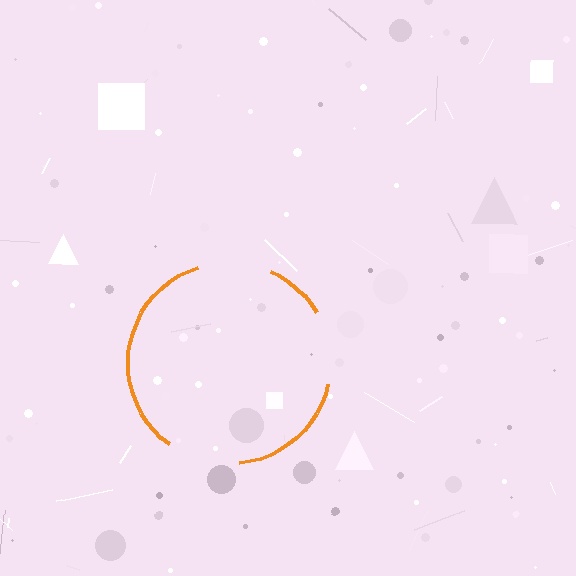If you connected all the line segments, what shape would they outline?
They would outline a circle.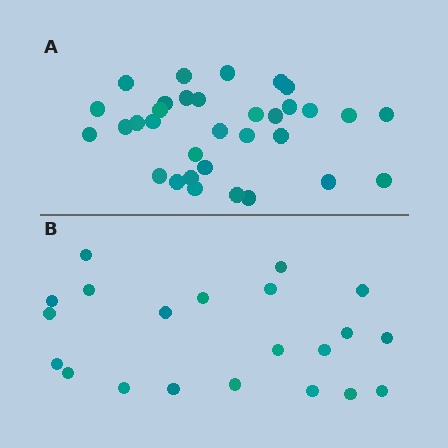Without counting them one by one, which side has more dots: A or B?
Region A (the top region) has more dots.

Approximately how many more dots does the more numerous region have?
Region A has roughly 12 or so more dots than region B.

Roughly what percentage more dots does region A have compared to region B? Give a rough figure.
About 55% more.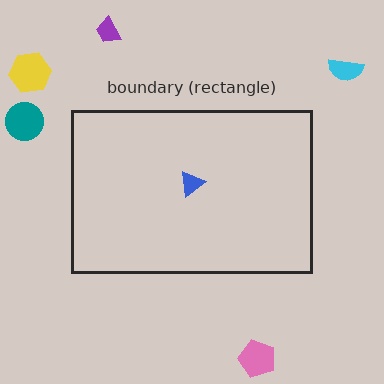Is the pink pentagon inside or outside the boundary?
Outside.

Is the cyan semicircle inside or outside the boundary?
Outside.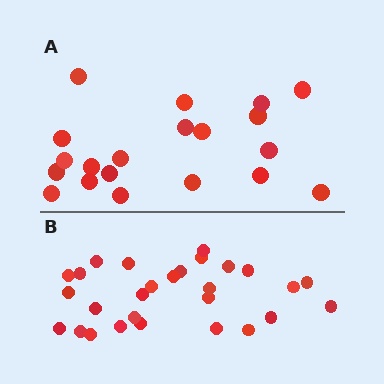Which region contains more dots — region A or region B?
Region B (the bottom region) has more dots.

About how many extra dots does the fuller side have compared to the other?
Region B has roughly 8 or so more dots than region A.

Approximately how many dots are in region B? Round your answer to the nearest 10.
About 30 dots. (The exact count is 28, which rounds to 30.)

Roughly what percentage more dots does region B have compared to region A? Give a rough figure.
About 40% more.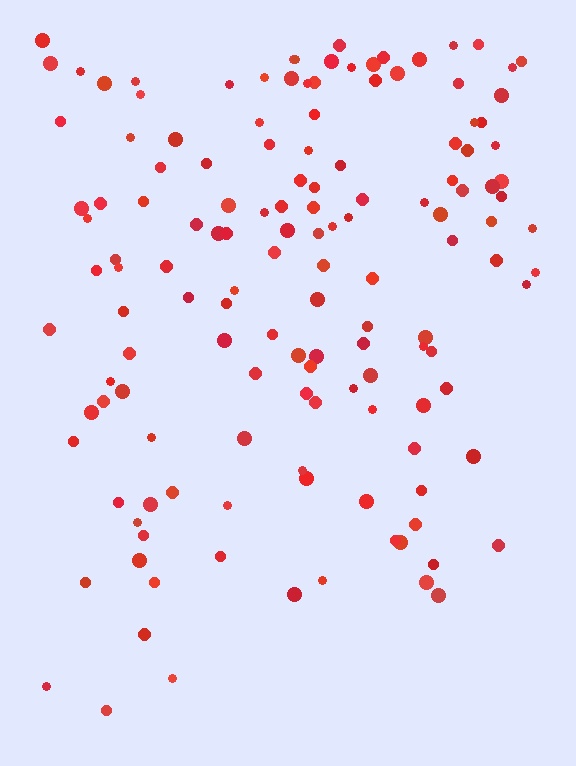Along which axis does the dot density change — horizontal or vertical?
Vertical.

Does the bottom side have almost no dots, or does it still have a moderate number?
Still a moderate number, just noticeably fewer than the top.